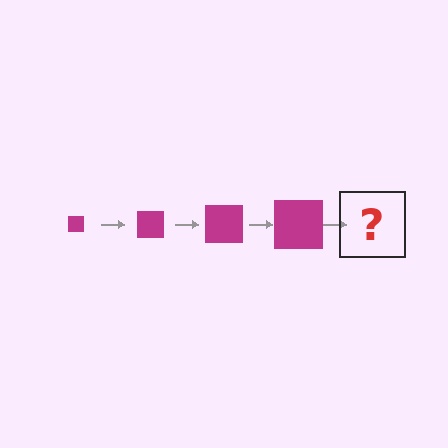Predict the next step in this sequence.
The next step is a magenta square, larger than the previous one.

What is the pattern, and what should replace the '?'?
The pattern is that the square gets progressively larger each step. The '?' should be a magenta square, larger than the previous one.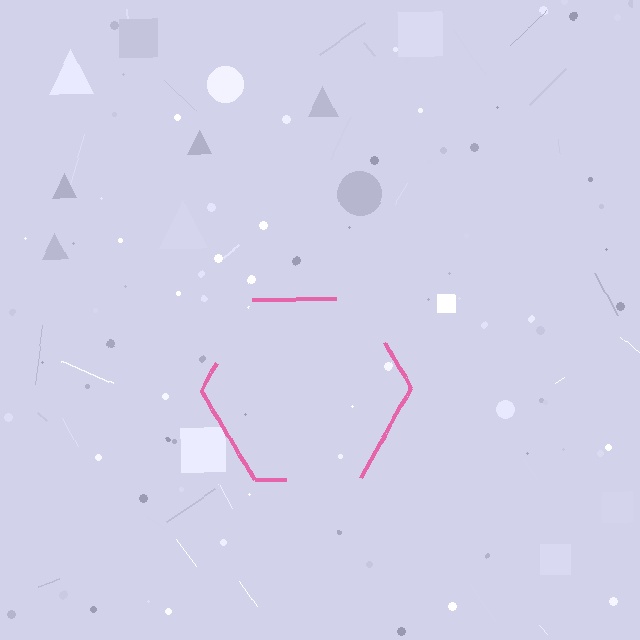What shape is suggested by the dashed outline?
The dashed outline suggests a hexagon.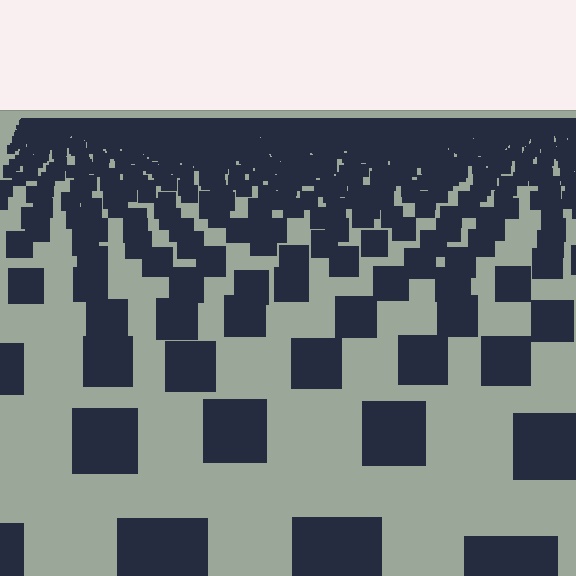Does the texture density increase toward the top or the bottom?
Density increases toward the top.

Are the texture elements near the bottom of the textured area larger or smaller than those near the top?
Larger. Near the bottom, elements are closer to the viewer and appear at a bigger on-screen size.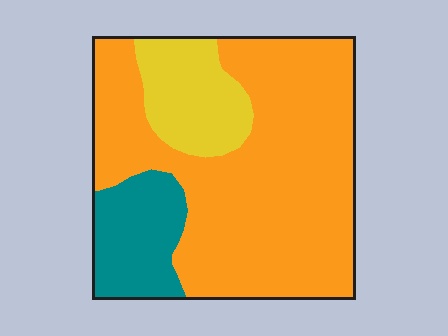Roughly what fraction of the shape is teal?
Teal takes up about one sixth (1/6) of the shape.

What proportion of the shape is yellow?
Yellow takes up about one sixth (1/6) of the shape.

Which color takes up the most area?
Orange, at roughly 70%.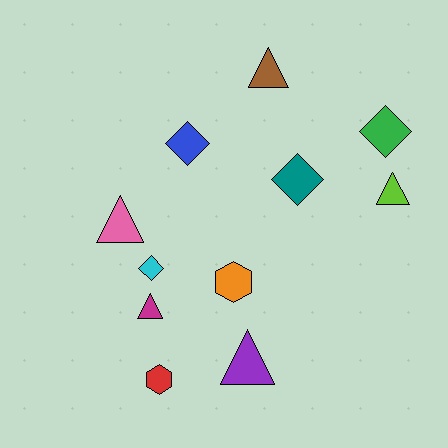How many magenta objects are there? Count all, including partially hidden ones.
There is 1 magenta object.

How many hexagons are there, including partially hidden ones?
There are 2 hexagons.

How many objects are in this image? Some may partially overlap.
There are 11 objects.